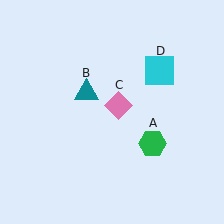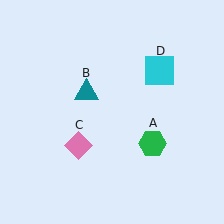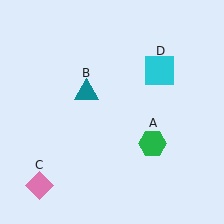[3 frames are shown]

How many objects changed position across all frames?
1 object changed position: pink diamond (object C).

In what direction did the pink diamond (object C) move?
The pink diamond (object C) moved down and to the left.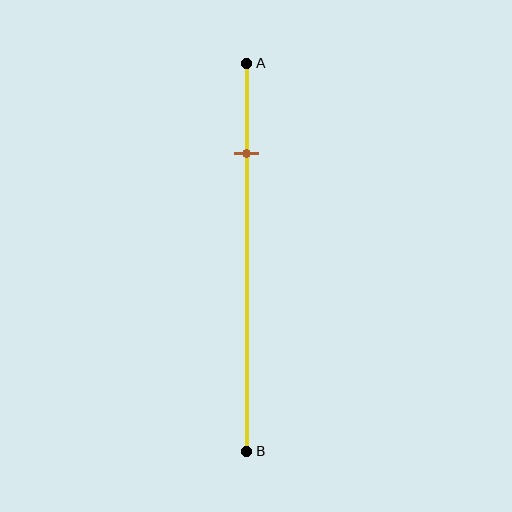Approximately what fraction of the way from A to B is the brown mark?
The brown mark is approximately 25% of the way from A to B.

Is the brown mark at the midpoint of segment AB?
No, the mark is at about 25% from A, not at the 50% midpoint.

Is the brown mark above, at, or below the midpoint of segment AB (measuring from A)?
The brown mark is above the midpoint of segment AB.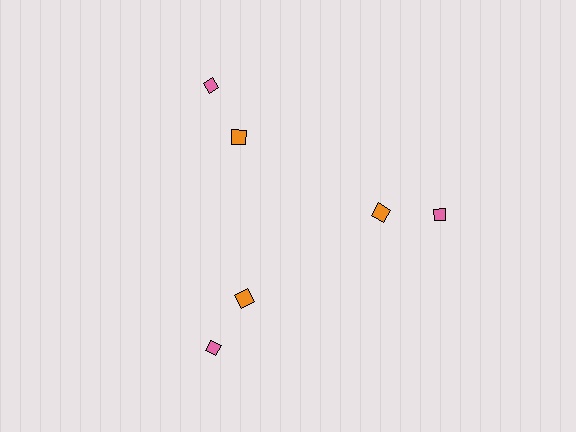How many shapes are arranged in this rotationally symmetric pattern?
There are 6 shapes, arranged in 3 groups of 2.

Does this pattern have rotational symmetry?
Yes, this pattern has 3-fold rotational symmetry. It looks the same after rotating 120 degrees around the center.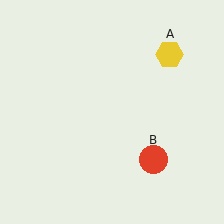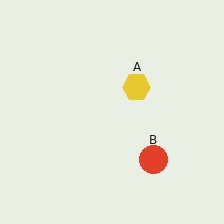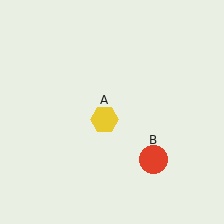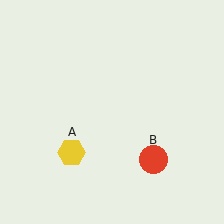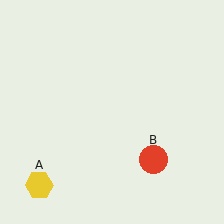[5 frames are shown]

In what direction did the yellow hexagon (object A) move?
The yellow hexagon (object A) moved down and to the left.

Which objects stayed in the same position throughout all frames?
Red circle (object B) remained stationary.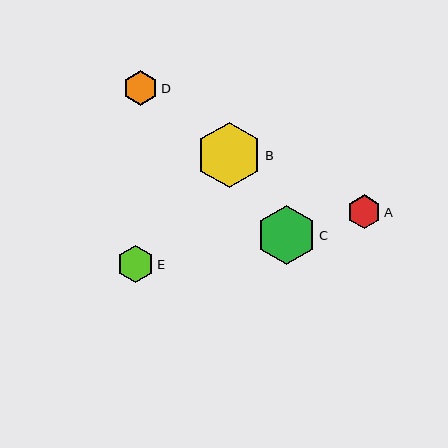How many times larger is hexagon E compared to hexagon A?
Hexagon E is approximately 1.1 times the size of hexagon A.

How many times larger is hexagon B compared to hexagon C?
Hexagon B is approximately 1.1 times the size of hexagon C.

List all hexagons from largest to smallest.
From largest to smallest: B, C, E, D, A.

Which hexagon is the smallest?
Hexagon A is the smallest with a size of approximately 34 pixels.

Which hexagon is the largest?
Hexagon B is the largest with a size of approximately 66 pixels.